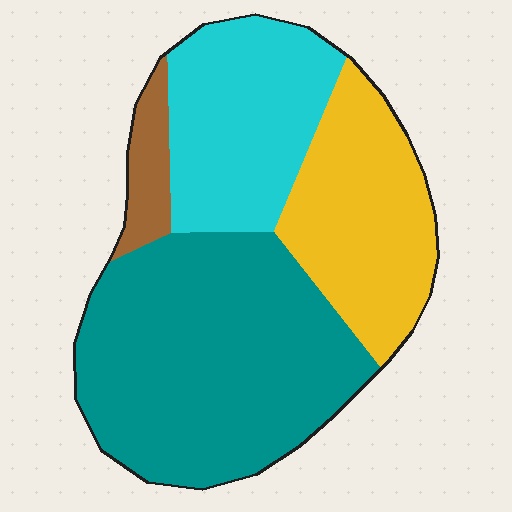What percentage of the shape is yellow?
Yellow takes up about one quarter (1/4) of the shape.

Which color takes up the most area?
Teal, at roughly 45%.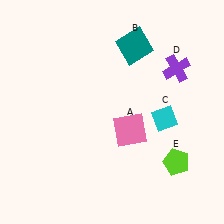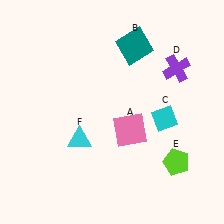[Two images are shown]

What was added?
A cyan triangle (F) was added in Image 2.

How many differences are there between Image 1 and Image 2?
There is 1 difference between the two images.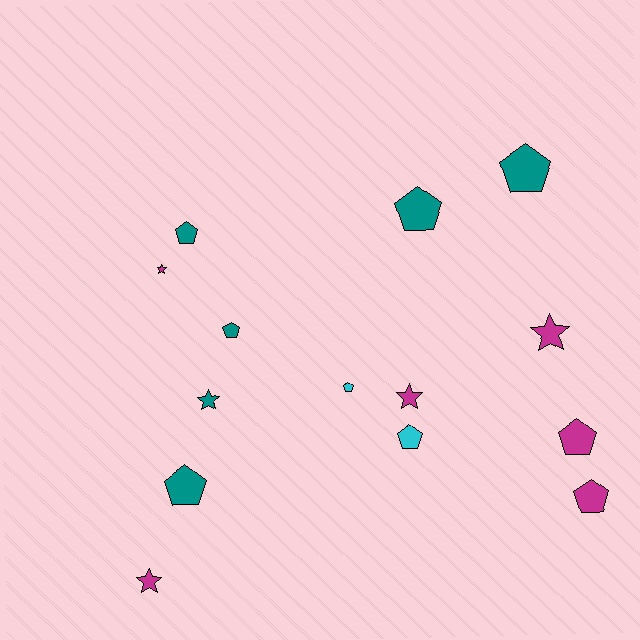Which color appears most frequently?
Teal, with 6 objects.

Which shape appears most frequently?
Pentagon, with 9 objects.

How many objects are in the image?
There are 14 objects.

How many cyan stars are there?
There are no cyan stars.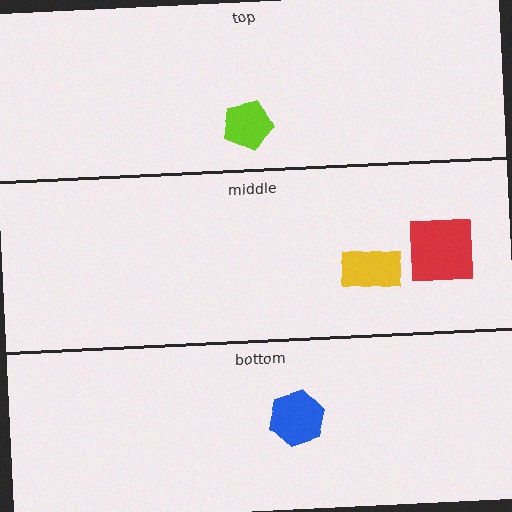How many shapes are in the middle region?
2.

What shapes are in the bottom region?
The blue hexagon.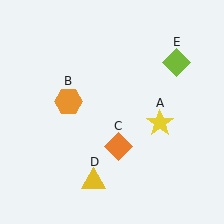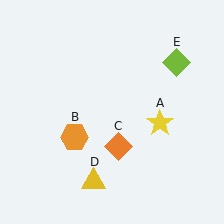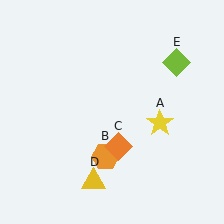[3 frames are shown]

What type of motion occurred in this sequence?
The orange hexagon (object B) rotated counterclockwise around the center of the scene.